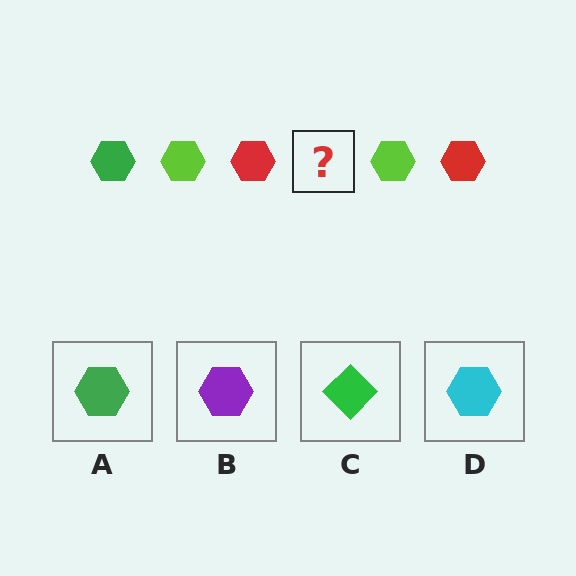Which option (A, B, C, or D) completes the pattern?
A.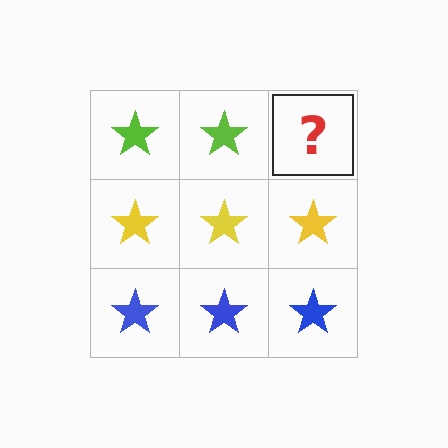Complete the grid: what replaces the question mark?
The question mark should be replaced with a lime star.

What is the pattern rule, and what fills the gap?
The rule is that each row has a consistent color. The gap should be filled with a lime star.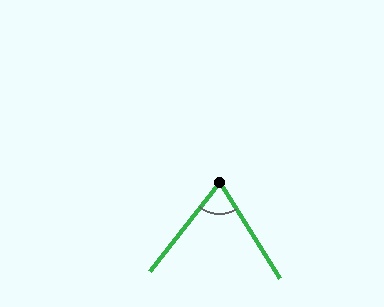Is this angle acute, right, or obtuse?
It is acute.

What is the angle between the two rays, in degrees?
Approximately 70 degrees.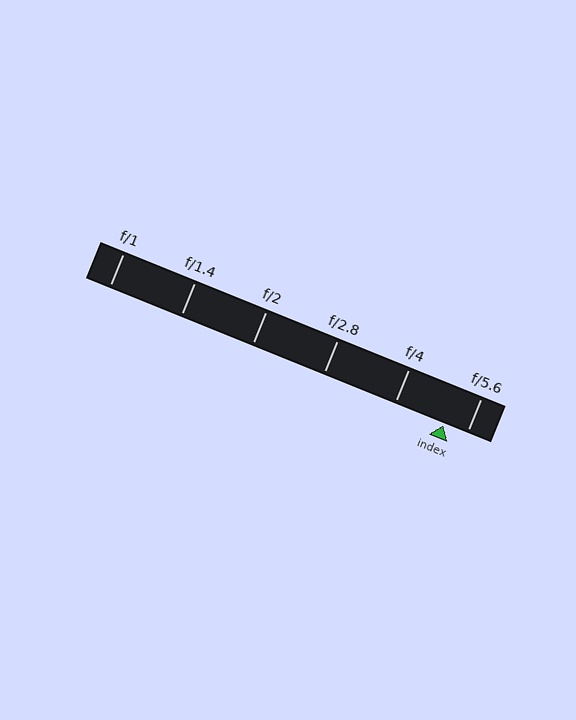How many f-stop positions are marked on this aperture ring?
There are 6 f-stop positions marked.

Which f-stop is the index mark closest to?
The index mark is closest to f/5.6.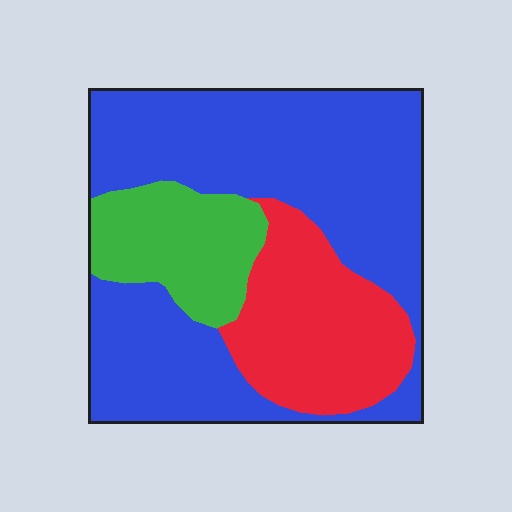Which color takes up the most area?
Blue, at roughly 60%.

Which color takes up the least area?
Green, at roughly 15%.